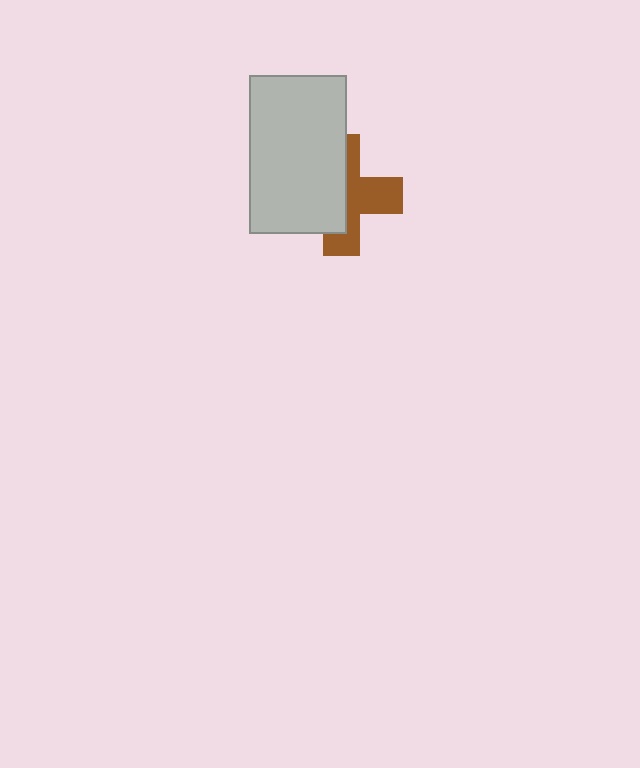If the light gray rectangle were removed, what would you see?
You would see the complete brown cross.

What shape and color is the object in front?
The object in front is a light gray rectangle.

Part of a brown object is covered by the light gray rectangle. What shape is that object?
It is a cross.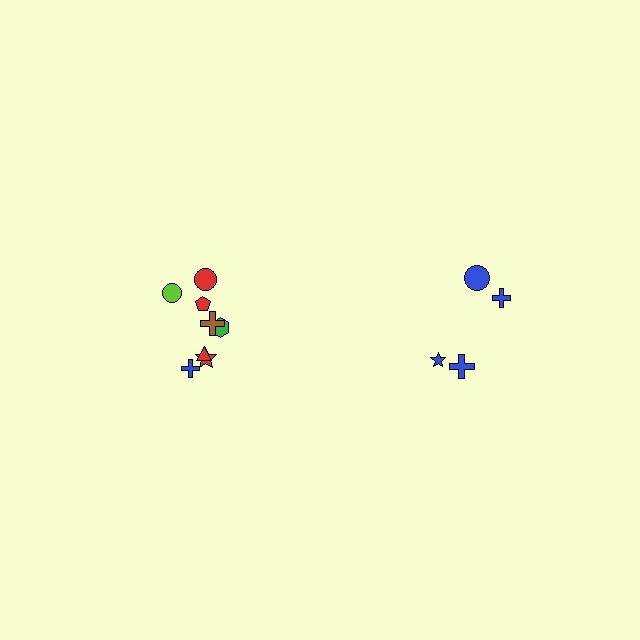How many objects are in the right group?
There are 4 objects.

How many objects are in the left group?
There are 8 objects.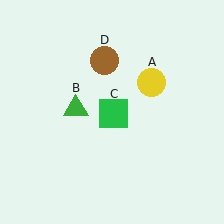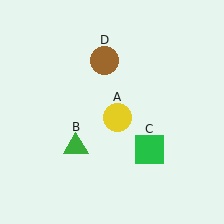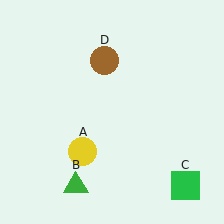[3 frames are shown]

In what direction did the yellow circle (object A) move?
The yellow circle (object A) moved down and to the left.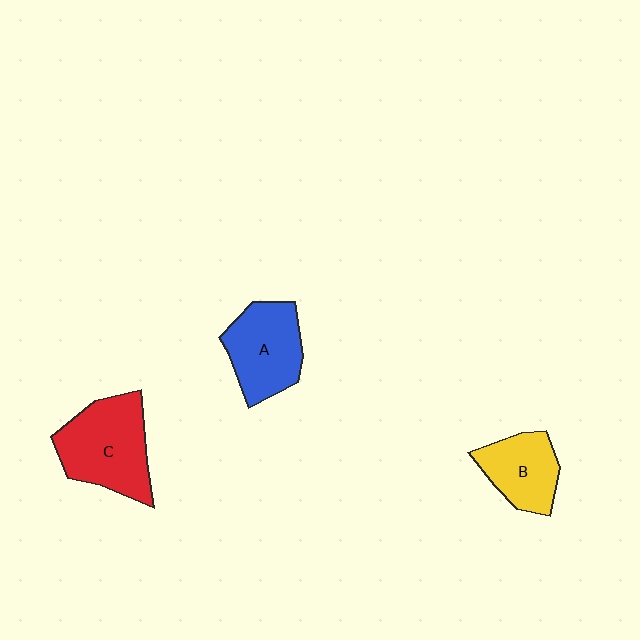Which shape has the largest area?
Shape C (red).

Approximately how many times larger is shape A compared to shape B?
Approximately 1.2 times.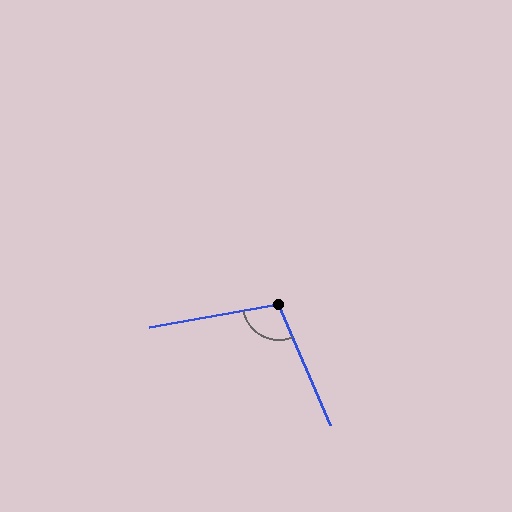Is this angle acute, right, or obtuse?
It is obtuse.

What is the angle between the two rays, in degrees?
Approximately 103 degrees.